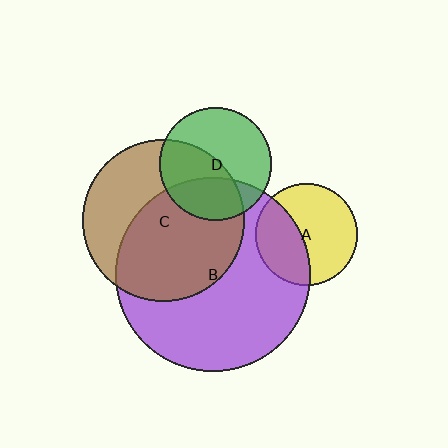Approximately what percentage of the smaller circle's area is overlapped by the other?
Approximately 60%.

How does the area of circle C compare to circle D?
Approximately 2.1 times.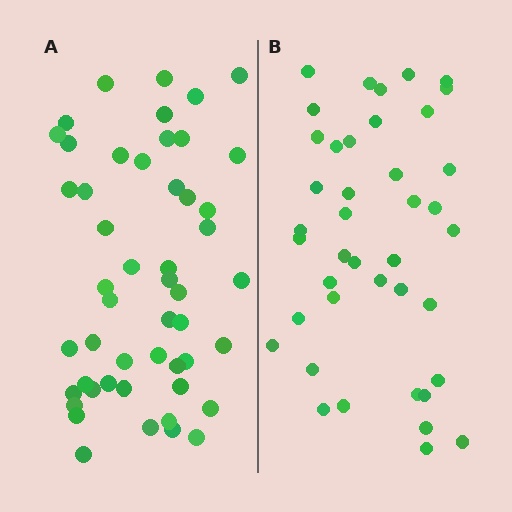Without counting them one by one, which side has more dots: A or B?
Region A (the left region) has more dots.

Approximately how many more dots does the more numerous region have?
Region A has roughly 8 or so more dots than region B.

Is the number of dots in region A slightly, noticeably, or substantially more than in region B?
Region A has only slightly more — the two regions are fairly close. The ratio is roughly 1.2 to 1.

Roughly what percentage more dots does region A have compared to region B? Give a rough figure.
About 20% more.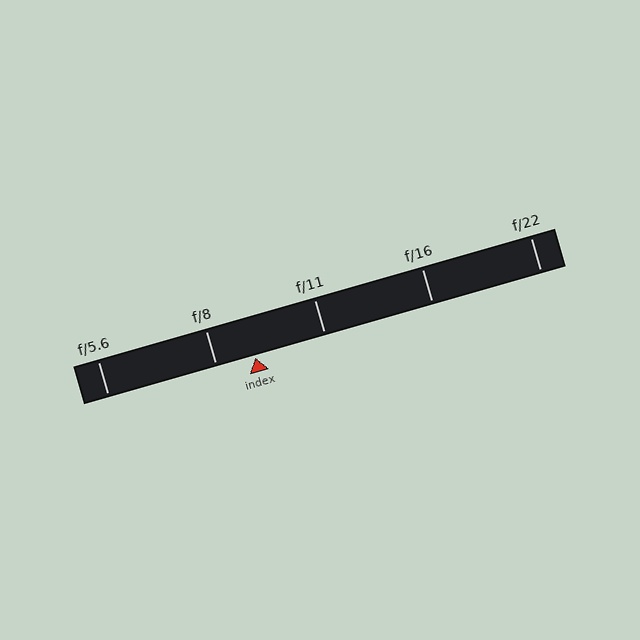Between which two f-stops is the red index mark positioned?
The index mark is between f/8 and f/11.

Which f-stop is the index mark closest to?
The index mark is closest to f/8.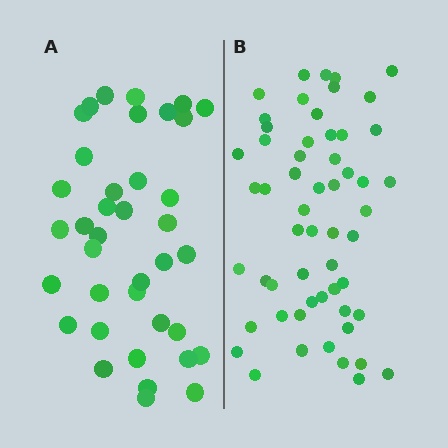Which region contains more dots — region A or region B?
Region B (the right region) has more dots.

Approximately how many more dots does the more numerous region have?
Region B has approximately 20 more dots than region A.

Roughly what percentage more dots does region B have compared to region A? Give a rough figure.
About 45% more.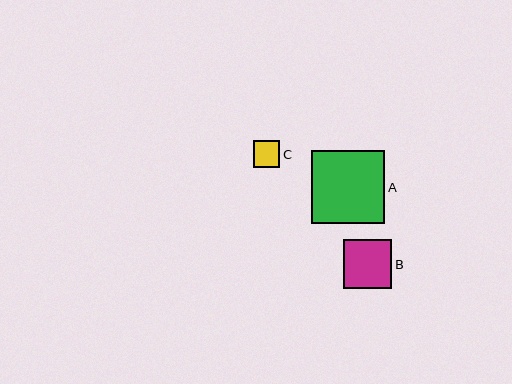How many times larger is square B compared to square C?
Square B is approximately 1.8 times the size of square C.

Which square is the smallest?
Square C is the smallest with a size of approximately 26 pixels.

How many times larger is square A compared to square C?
Square A is approximately 2.8 times the size of square C.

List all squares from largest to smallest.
From largest to smallest: A, B, C.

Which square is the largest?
Square A is the largest with a size of approximately 73 pixels.